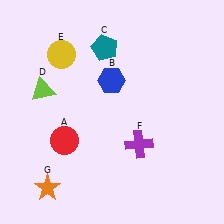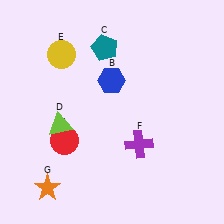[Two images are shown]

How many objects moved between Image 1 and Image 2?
1 object moved between the two images.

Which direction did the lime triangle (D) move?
The lime triangle (D) moved down.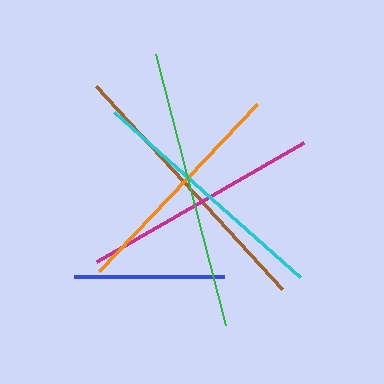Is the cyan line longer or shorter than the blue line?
The cyan line is longer than the blue line.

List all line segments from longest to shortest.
From longest to shortest: green, brown, cyan, magenta, orange, blue.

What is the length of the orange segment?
The orange segment is approximately 230 pixels long.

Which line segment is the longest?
The green line is the longest at approximately 280 pixels.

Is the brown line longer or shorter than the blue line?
The brown line is longer than the blue line.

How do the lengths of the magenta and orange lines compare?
The magenta and orange lines are approximately the same length.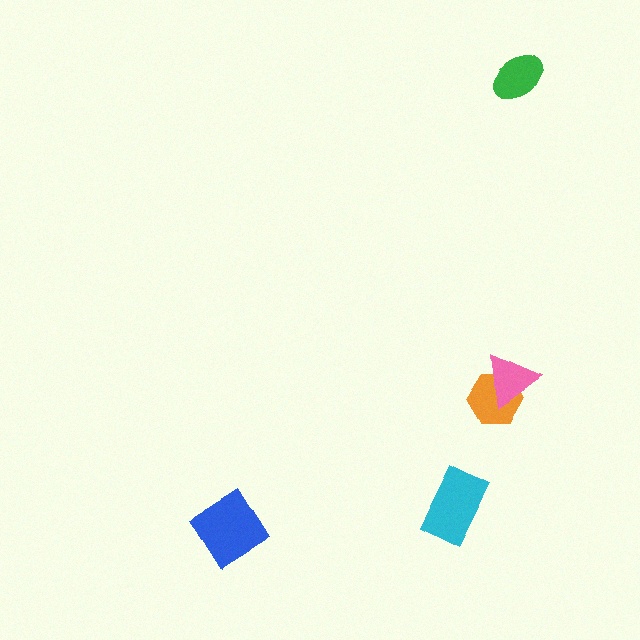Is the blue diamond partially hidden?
No, no other shape covers it.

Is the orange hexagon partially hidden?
Yes, it is partially covered by another shape.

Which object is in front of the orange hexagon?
The pink triangle is in front of the orange hexagon.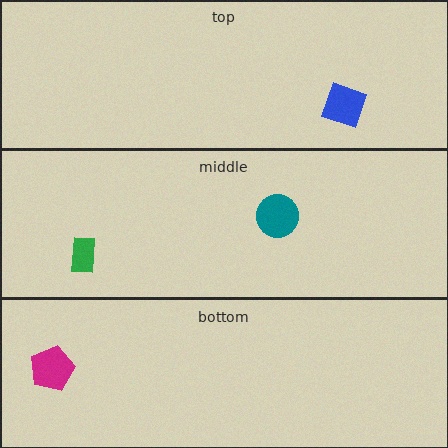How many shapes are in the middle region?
2.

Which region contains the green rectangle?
The middle region.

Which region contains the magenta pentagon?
The bottom region.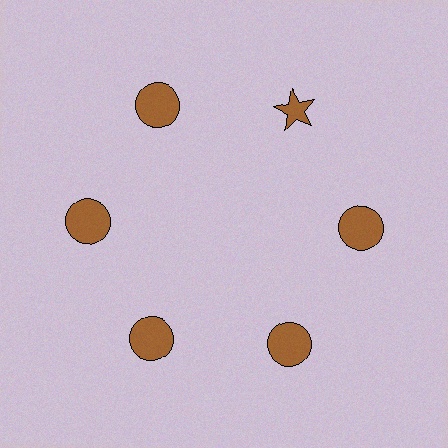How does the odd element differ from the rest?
It has a different shape: star instead of circle.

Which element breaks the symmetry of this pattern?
The brown star at roughly the 1 o'clock position breaks the symmetry. All other shapes are brown circles.